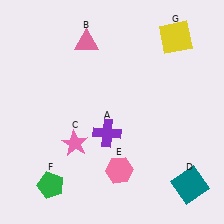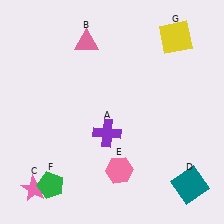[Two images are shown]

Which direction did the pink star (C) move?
The pink star (C) moved down.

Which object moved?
The pink star (C) moved down.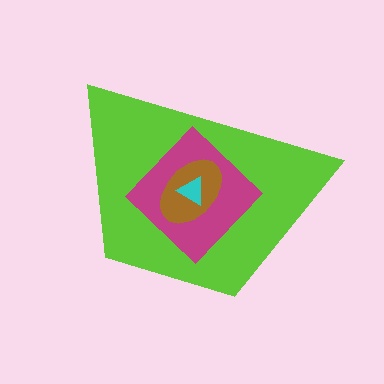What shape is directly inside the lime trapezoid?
The magenta diamond.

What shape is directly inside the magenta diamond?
The brown ellipse.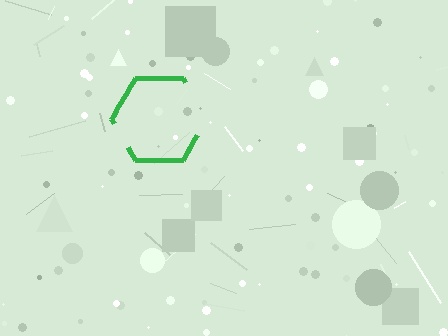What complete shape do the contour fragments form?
The contour fragments form a hexagon.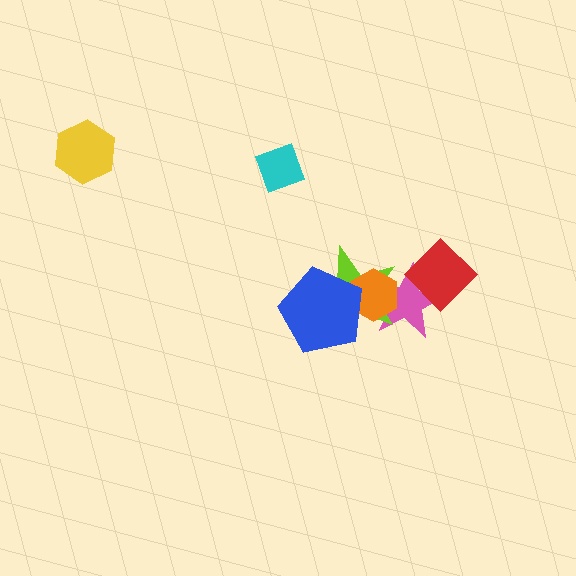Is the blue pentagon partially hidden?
No, no other shape covers it.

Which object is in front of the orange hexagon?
The blue pentagon is in front of the orange hexagon.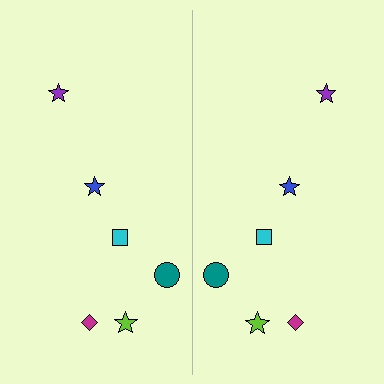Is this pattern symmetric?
Yes, this pattern has bilateral (reflection) symmetry.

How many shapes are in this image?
There are 12 shapes in this image.